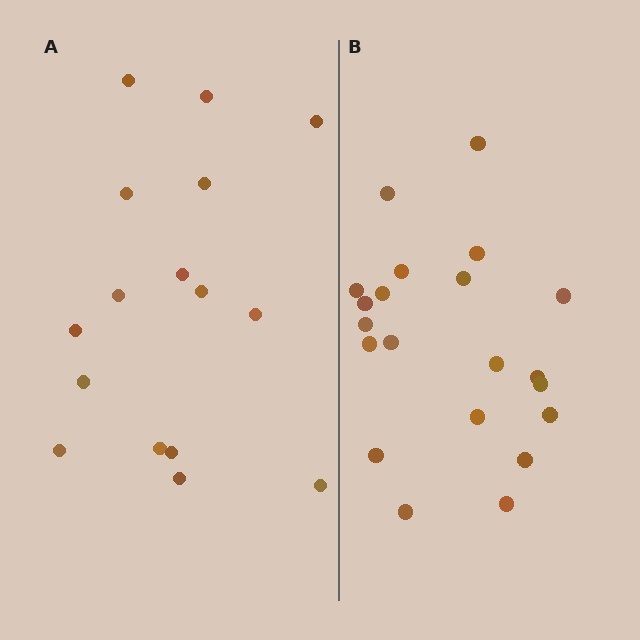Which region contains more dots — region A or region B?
Region B (the right region) has more dots.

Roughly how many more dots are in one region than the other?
Region B has about 5 more dots than region A.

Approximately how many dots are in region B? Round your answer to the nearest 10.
About 20 dots. (The exact count is 21, which rounds to 20.)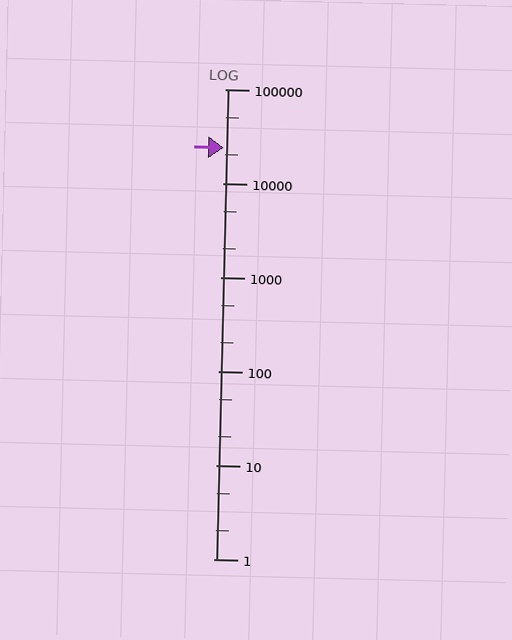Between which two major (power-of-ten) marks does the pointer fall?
The pointer is between 10000 and 100000.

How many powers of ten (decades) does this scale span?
The scale spans 5 decades, from 1 to 100000.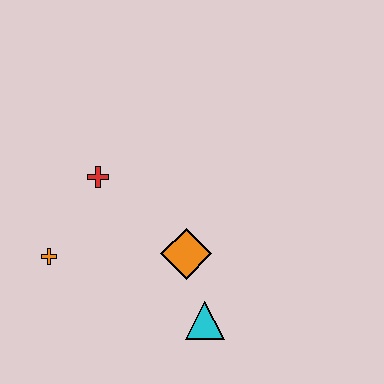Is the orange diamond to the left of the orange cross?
No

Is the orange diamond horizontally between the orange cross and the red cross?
No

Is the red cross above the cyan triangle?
Yes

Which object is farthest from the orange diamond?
The orange cross is farthest from the orange diamond.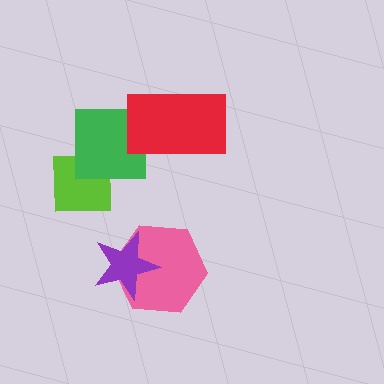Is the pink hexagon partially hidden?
Yes, it is partially covered by another shape.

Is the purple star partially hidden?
No, no other shape covers it.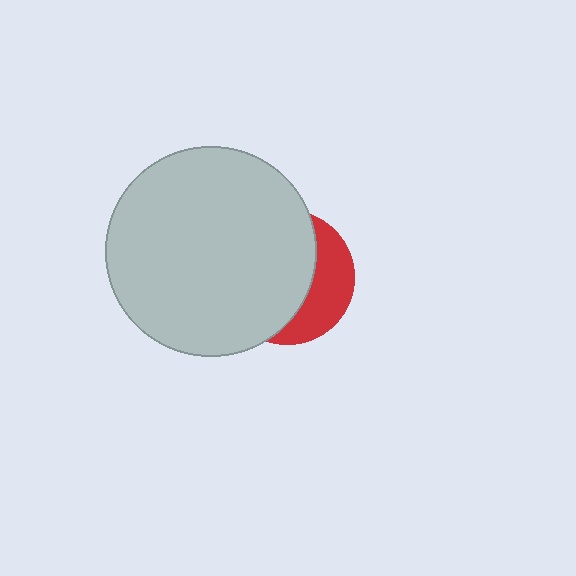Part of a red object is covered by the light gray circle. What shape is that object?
It is a circle.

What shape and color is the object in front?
The object in front is a light gray circle.